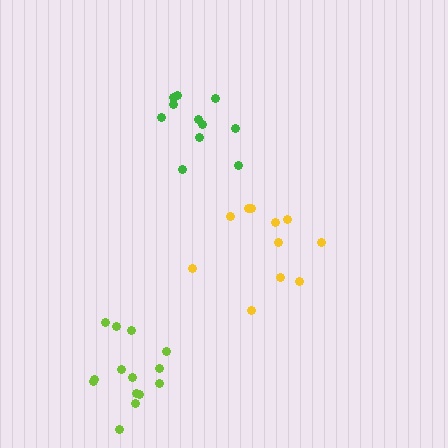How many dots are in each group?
Group 1: 11 dots, Group 2: 11 dots, Group 3: 14 dots (36 total).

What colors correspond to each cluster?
The clusters are colored: yellow, green, lime.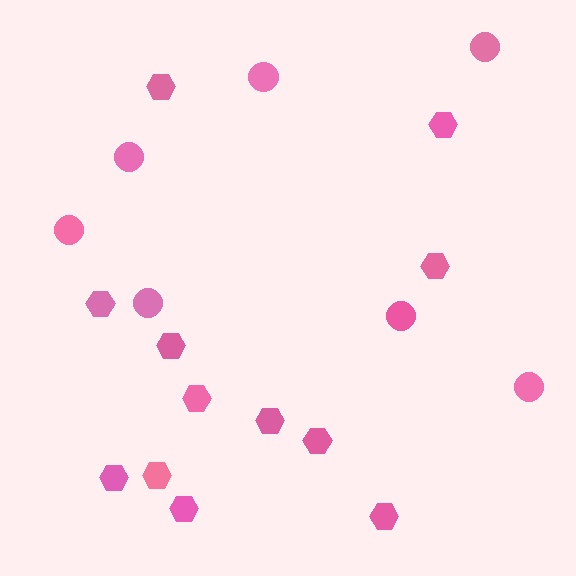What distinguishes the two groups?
There are 2 groups: one group of circles (7) and one group of hexagons (12).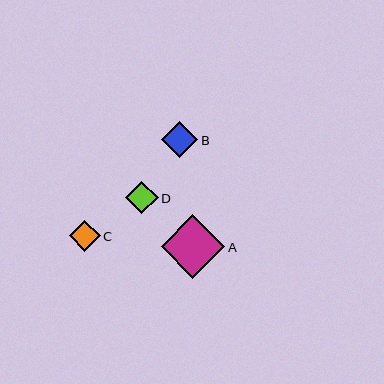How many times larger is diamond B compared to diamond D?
Diamond B is approximately 1.1 times the size of diamond D.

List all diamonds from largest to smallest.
From largest to smallest: A, B, D, C.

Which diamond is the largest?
Diamond A is the largest with a size of approximately 64 pixels.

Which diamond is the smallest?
Diamond C is the smallest with a size of approximately 31 pixels.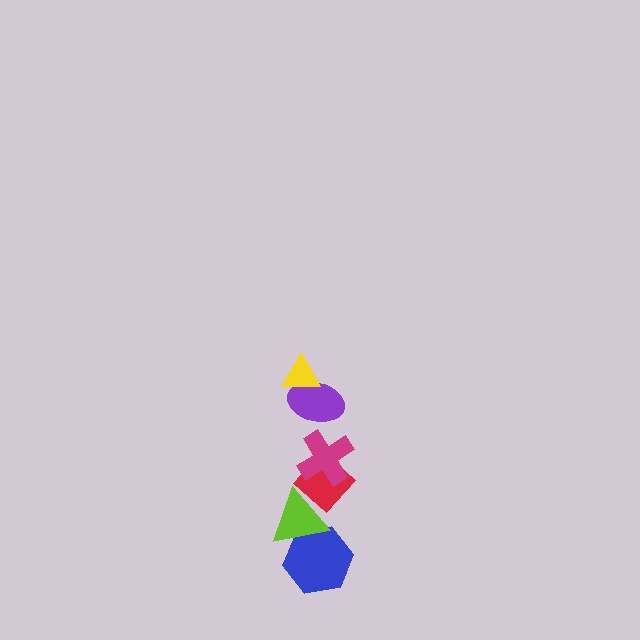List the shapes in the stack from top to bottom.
From top to bottom: the yellow triangle, the purple ellipse, the magenta cross, the red diamond, the lime triangle, the blue hexagon.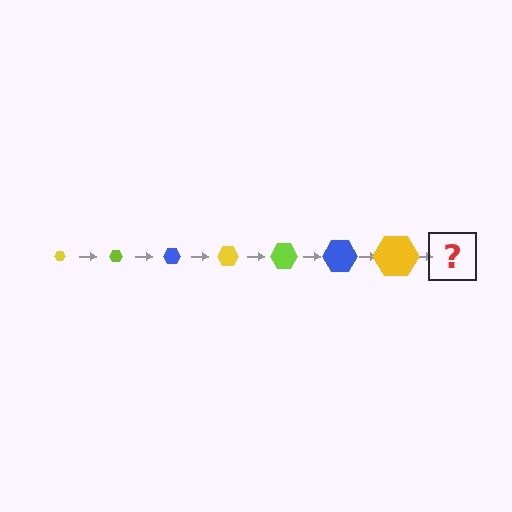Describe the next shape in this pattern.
It should be a lime hexagon, larger than the previous one.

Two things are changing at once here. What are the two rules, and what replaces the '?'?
The two rules are that the hexagon grows larger each step and the color cycles through yellow, lime, and blue. The '?' should be a lime hexagon, larger than the previous one.